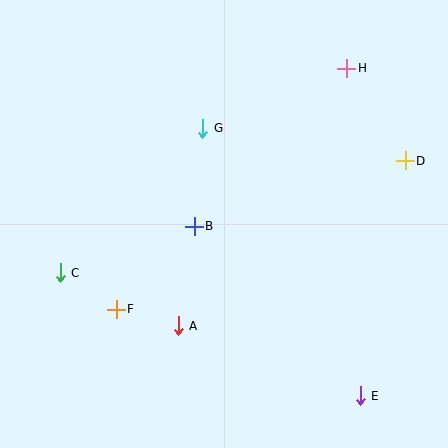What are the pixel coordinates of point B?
Point B is at (194, 226).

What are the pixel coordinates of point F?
Point F is at (116, 309).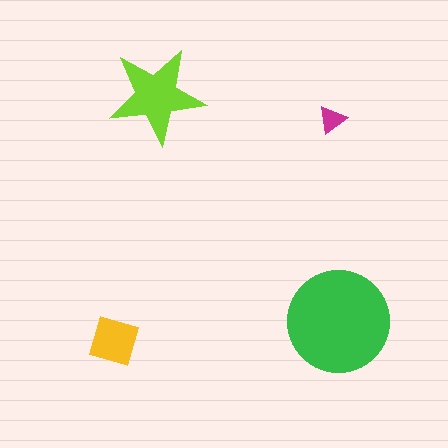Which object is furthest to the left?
The yellow diamond is leftmost.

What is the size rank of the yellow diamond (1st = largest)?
3rd.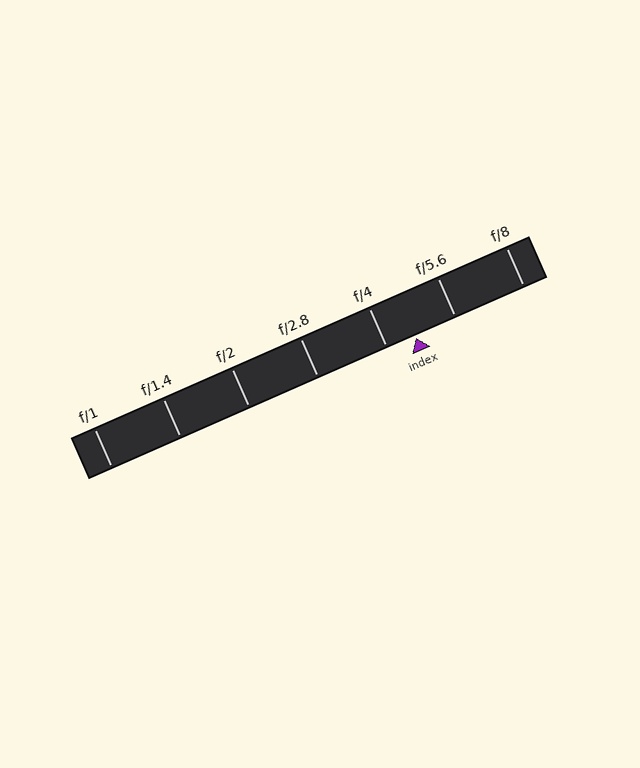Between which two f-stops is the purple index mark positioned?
The index mark is between f/4 and f/5.6.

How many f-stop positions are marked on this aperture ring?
There are 7 f-stop positions marked.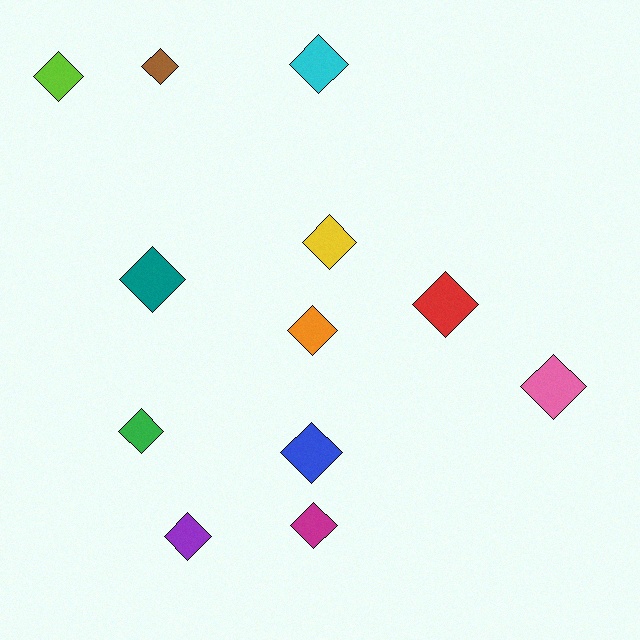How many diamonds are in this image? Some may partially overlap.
There are 12 diamonds.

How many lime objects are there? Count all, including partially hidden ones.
There is 1 lime object.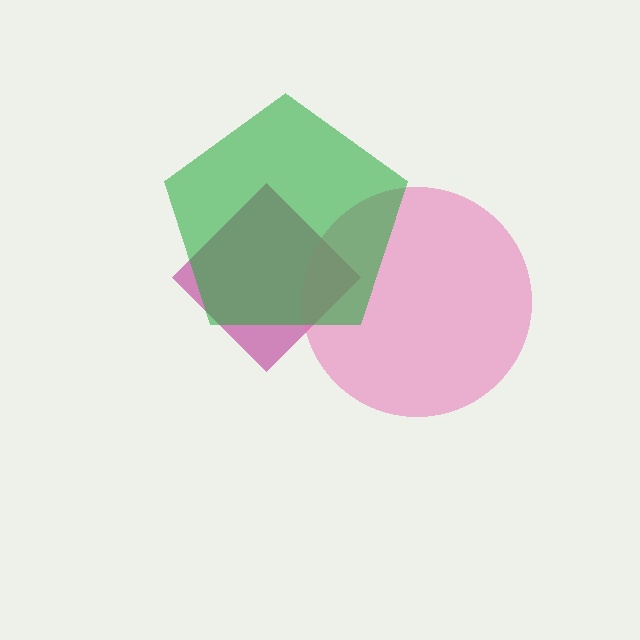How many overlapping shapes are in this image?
There are 3 overlapping shapes in the image.